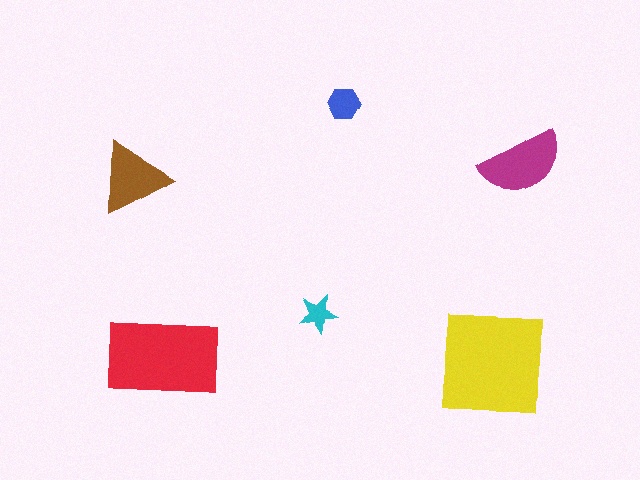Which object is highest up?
The blue hexagon is topmost.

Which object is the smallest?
The cyan star.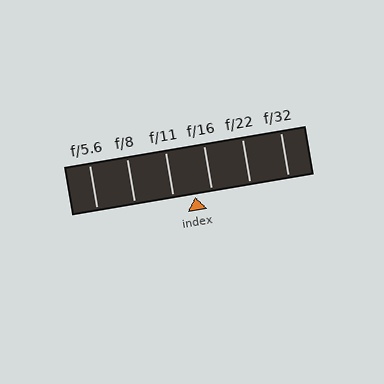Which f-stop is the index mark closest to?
The index mark is closest to f/16.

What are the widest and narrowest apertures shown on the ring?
The widest aperture shown is f/5.6 and the narrowest is f/32.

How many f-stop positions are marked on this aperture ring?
There are 6 f-stop positions marked.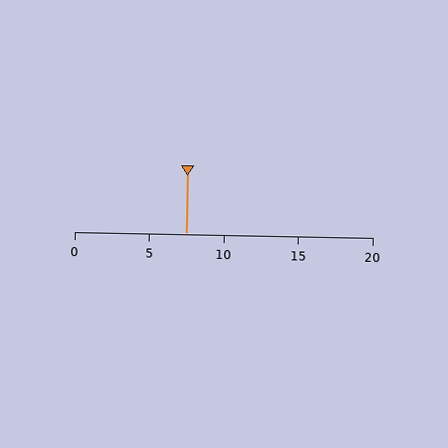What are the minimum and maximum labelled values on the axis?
The axis runs from 0 to 20.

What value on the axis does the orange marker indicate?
The marker indicates approximately 7.5.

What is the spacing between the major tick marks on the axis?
The major ticks are spaced 5 apart.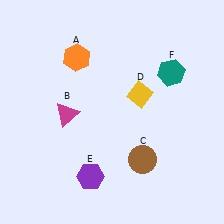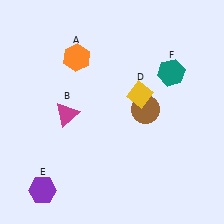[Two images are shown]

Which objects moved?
The objects that moved are: the brown circle (C), the purple hexagon (E).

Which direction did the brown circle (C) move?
The brown circle (C) moved up.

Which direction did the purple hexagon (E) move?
The purple hexagon (E) moved left.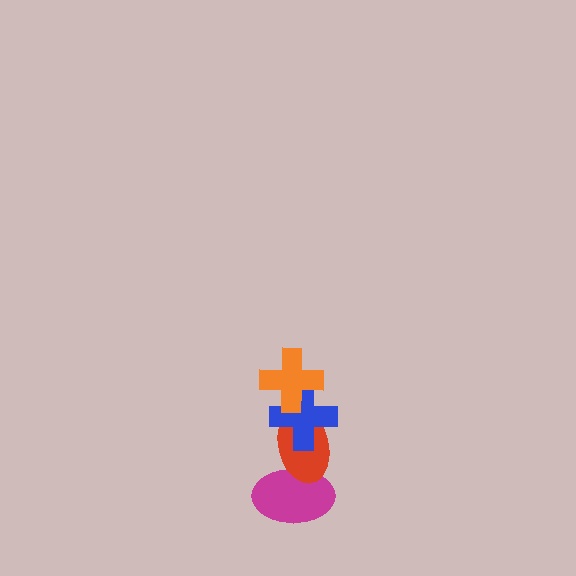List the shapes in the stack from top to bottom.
From top to bottom: the orange cross, the blue cross, the red ellipse, the magenta ellipse.